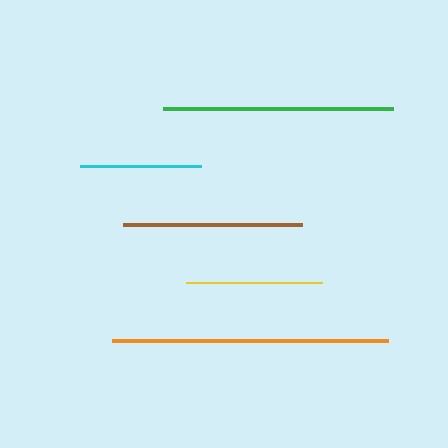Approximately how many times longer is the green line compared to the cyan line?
The green line is approximately 1.9 times the length of the cyan line.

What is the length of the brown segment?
The brown segment is approximately 180 pixels long.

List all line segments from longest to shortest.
From longest to shortest: orange, green, brown, yellow, cyan.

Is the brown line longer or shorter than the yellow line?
The brown line is longer than the yellow line.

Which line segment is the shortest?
The cyan line is the shortest at approximately 121 pixels.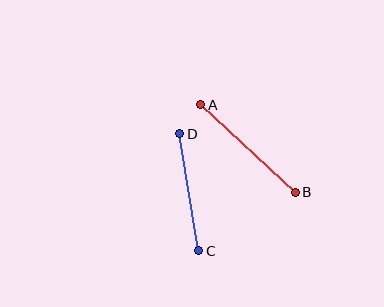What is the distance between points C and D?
The distance is approximately 119 pixels.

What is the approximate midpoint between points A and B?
The midpoint is at approximately (248, 149) pixels.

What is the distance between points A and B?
The distance is approximately 129 pixels.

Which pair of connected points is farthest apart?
Points A and B are farthest apart.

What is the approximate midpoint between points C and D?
The midpoint is at approximately (189, 192) pixels.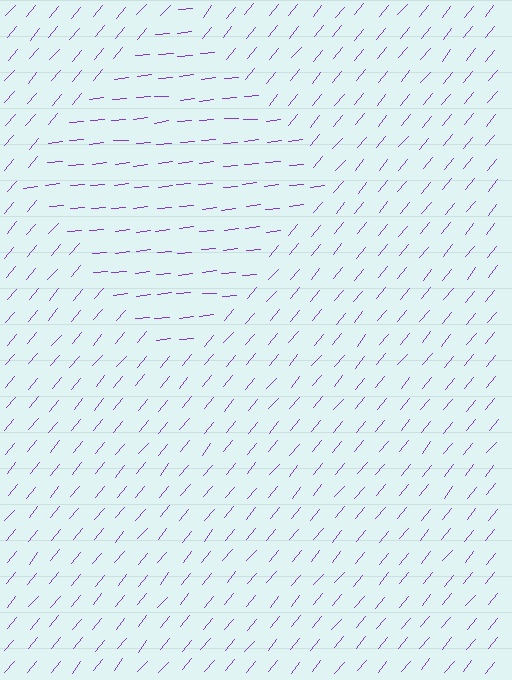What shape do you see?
I see a diamond.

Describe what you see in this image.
The image is filled with small purple line segments. A diamond region in the image has lines oriented differently from the surrounding lines, creating a visible texture boundary.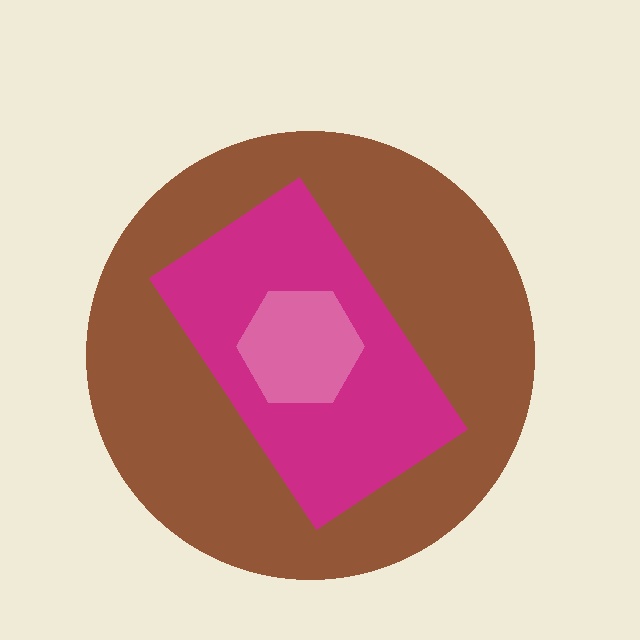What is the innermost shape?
The pink hexagon.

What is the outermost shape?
The brown circle.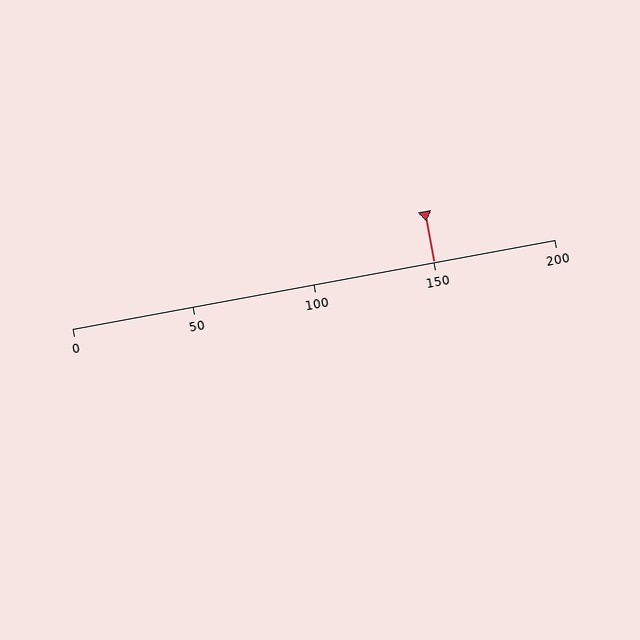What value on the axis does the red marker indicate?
The marker indicates approximately 150.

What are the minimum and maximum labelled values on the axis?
The axis runs from 0 to 200.